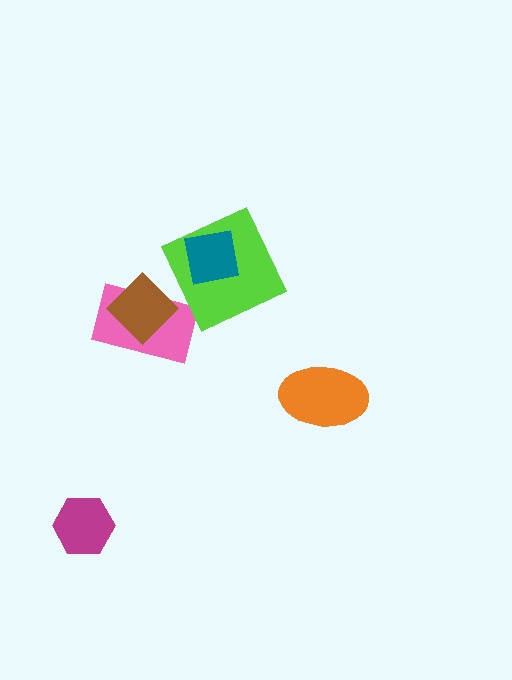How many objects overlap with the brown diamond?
1 object overlaps with the brown diamond.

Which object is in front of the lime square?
The teal square is in front of the lime square.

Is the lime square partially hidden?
Yes, it is partially covered by another shape.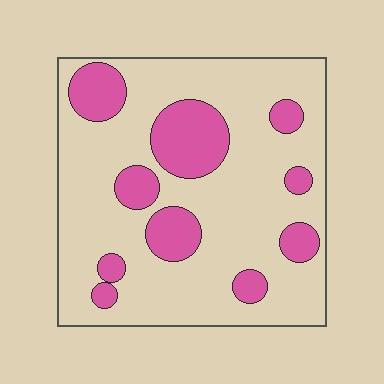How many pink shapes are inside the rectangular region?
10.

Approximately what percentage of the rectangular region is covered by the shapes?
Approximately 25%.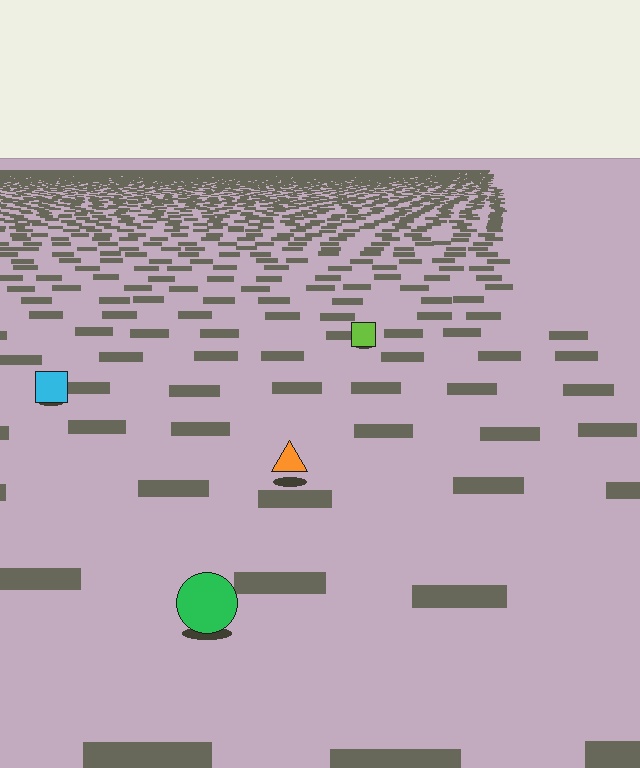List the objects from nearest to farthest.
From nearest to farthest: the green circle, the orange triangle, the cyan square, the lime square.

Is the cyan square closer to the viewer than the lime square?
Yes. The cyan square is closer — you can tell from the texture gradient: the ground texture is coarser near it.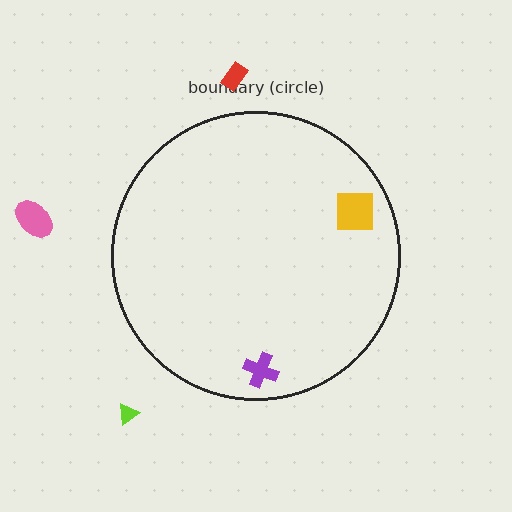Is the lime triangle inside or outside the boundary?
Outside.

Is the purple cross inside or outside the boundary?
Inside.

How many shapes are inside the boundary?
2 inside, 3 outside.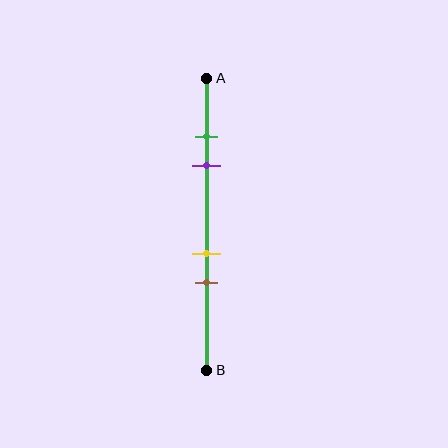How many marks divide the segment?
There are 4 marks dividing the segment.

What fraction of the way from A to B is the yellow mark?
The yellow mark is approximately 60% (0.6) of the way from A to B.